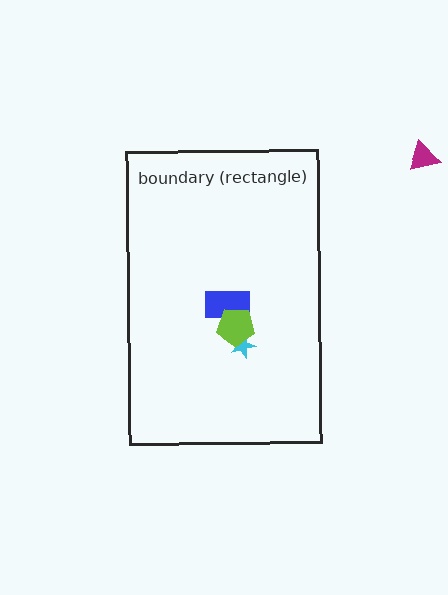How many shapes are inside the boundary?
3 inside, 1 outside.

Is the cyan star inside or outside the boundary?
Inside.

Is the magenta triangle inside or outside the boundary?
Outside.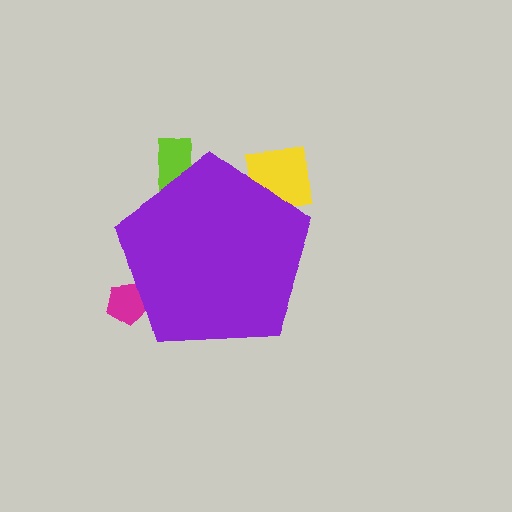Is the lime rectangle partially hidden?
Yes, the lime rectangle is partially hidden behind the purple pentagon.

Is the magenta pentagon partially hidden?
Yes, the magenta pentagon is partially hidden behind the purple pentagon.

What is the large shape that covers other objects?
A purple pentagon.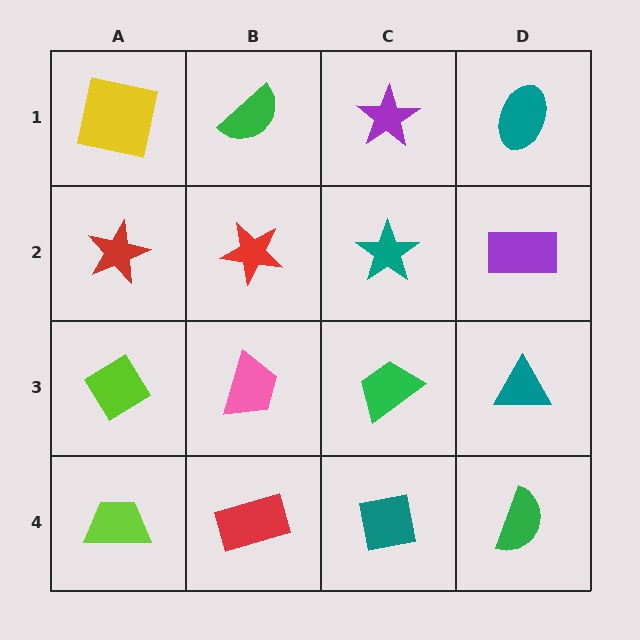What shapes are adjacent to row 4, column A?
A lime diamond (row 3, column A), a red rectangle (row 4, column B).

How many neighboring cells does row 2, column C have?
4.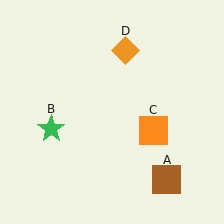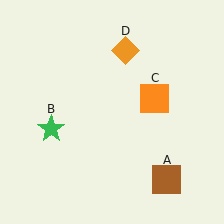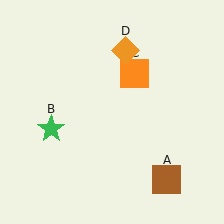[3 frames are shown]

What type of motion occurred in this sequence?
The orange square (object C) rotated counterclockwise around the center of the scene.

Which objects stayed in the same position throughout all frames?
Brown square (object A) and green star (object B) and orange diamond (object D) remained stationary.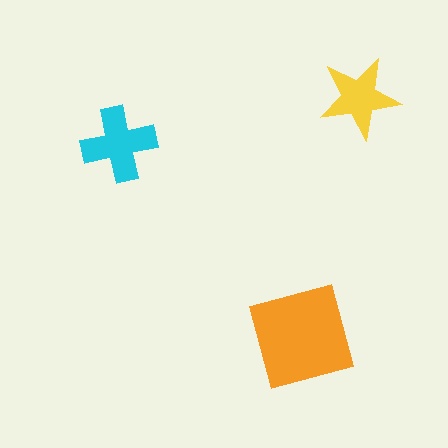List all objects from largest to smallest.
The orange diamond, the cyan cross, the yellow star.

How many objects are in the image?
There are 3 objects in the image.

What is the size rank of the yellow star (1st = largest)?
3rd.